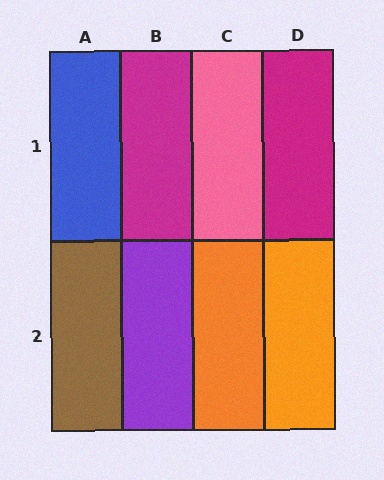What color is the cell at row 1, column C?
Pink.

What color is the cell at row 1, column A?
Blue.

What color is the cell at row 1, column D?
Magenta.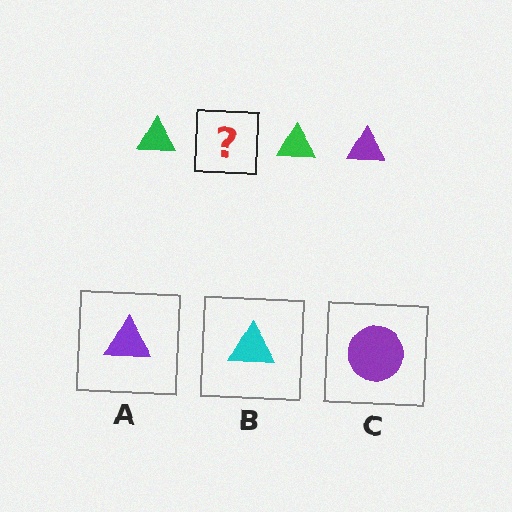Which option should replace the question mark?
Option A.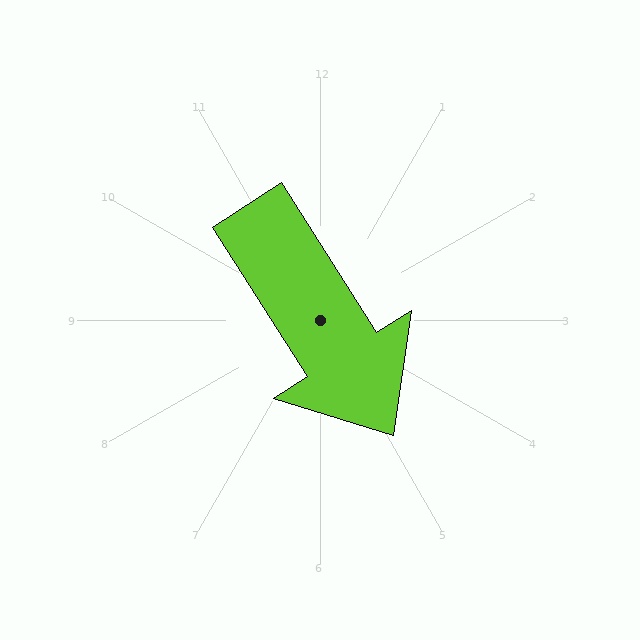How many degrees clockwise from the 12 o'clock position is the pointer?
Approximately 147 degrees.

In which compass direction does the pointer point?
Southeast.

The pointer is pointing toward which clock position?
Roughly 5 o'clock.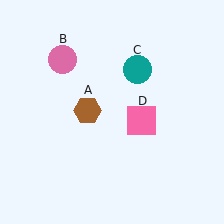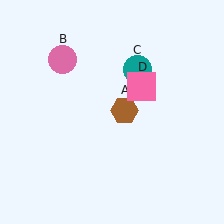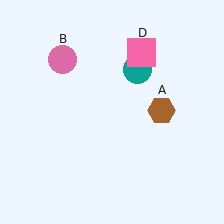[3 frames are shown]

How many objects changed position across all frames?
2 objects changed position: brown hexagon (object A), pink square (object D).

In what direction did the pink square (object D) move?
The pink square (object D) moved up.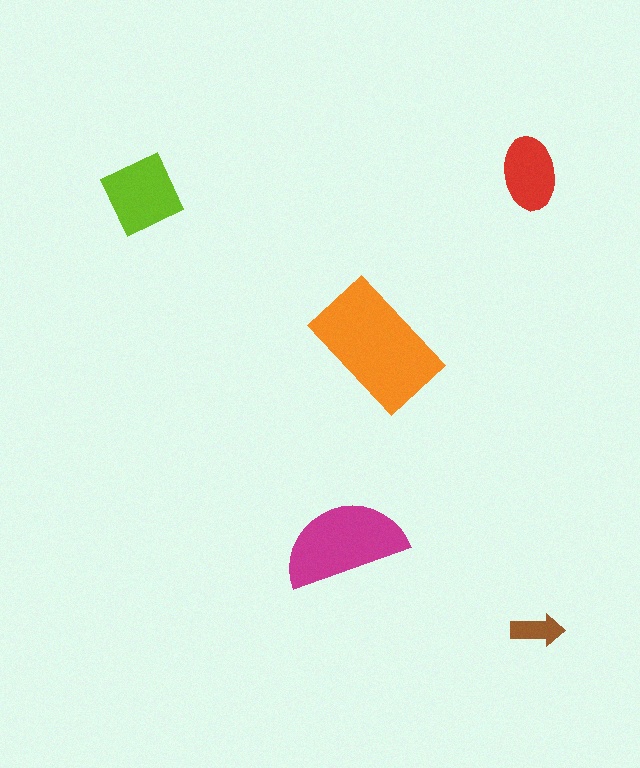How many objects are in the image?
There are 5 objects in the image.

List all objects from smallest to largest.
The brown arrow, the red ellipse, the lime square, the magenta semicircle, the orange rectangle.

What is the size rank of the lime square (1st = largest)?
3rd.